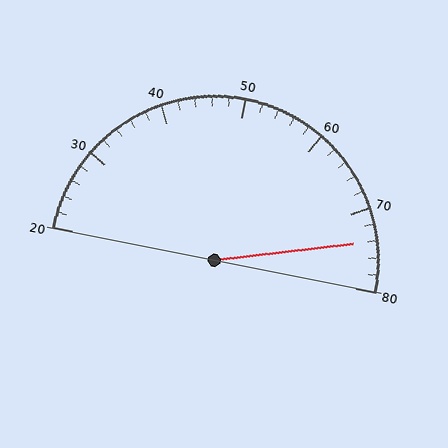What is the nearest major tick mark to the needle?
The nearest major tick mark is 70.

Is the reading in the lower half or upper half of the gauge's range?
The reading is in the upper half of the range (20 to 80).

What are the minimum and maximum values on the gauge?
The gauge ranges from 20 to 80.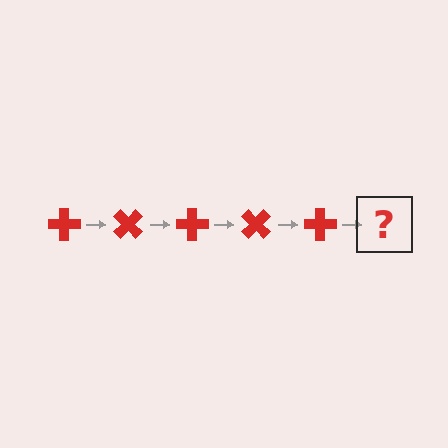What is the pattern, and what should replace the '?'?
The pattern is that the cross rotates 45 degrees each step. The '?' should be a red cross rotated 225 degrees.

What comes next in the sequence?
The next element should be a red cross rotated 225 degrees.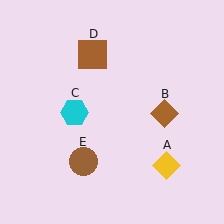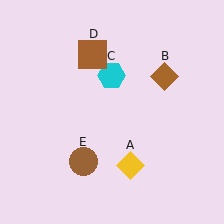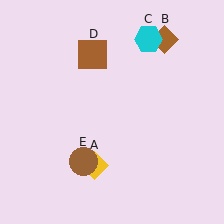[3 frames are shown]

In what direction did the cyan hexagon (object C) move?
The cyan hexagon (object C) moved up and to the right.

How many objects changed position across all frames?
3 objects changed position: yellow diamond (object A), brown diamond (object B), cyan hexagon (object C).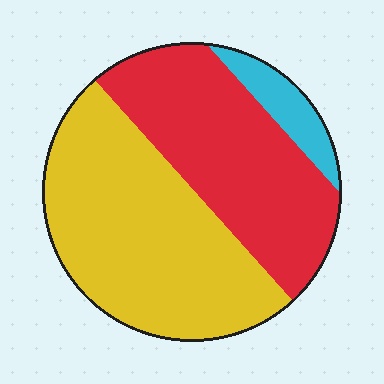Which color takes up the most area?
Yellow, at roughly 50%.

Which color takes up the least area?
Cyan, at roughly 10%.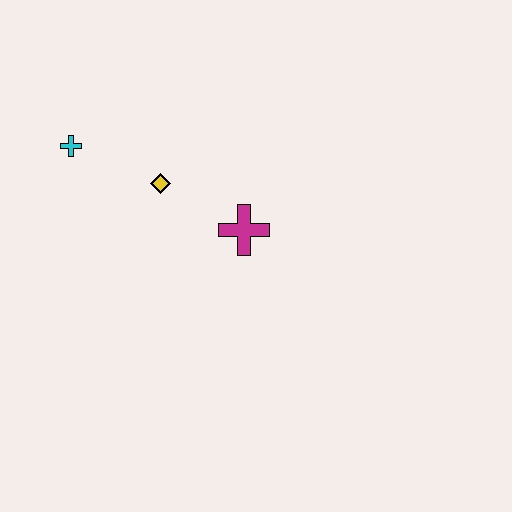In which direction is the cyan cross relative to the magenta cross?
The cyan cross is to the left of the magenta cross.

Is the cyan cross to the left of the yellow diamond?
Yes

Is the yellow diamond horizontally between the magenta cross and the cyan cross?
Yes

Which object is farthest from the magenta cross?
The cyan cross is farthest from the magenta cross.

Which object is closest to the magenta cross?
The yellow diamond is closest to the magenta cross.